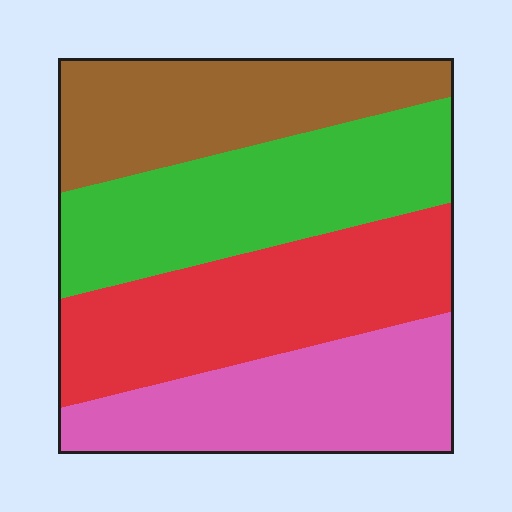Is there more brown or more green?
Green.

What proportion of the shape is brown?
Brown covers about 20% of the shape.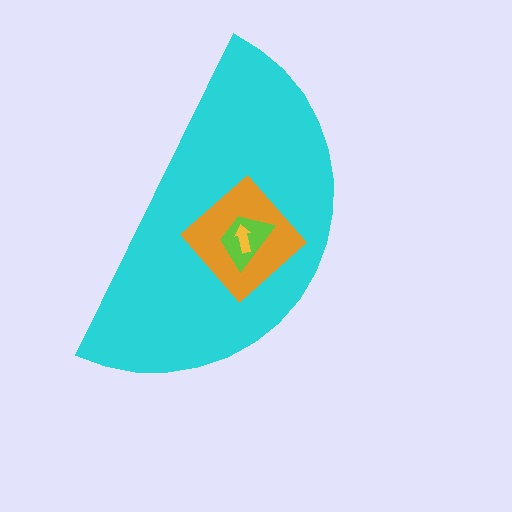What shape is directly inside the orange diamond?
The lime trapezoid.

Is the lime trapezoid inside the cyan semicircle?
Yes.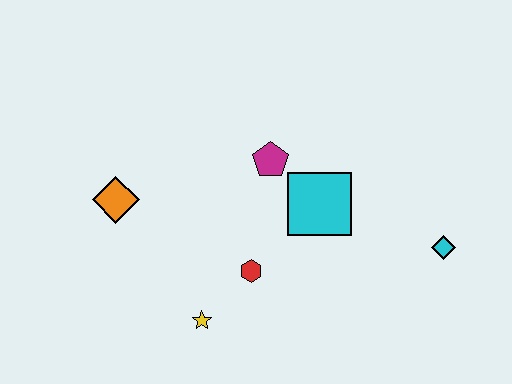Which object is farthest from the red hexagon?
The cyan diamond is farthest from the red hexagon.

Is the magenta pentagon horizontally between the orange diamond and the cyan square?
Yes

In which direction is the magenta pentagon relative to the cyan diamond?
The magenta pentagon is to the left of the cyan diamond.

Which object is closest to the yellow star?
The red hexagon is closest to the yellow star.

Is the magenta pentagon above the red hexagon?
Yes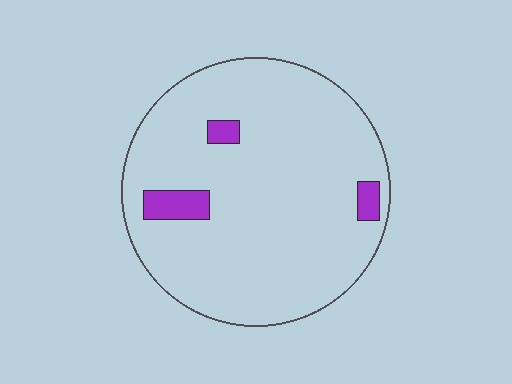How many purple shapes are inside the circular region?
3.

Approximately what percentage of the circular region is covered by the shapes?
Approximately 5%.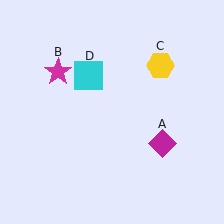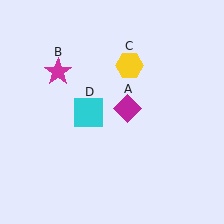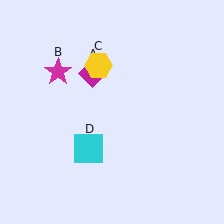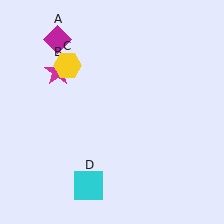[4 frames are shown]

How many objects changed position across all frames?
3 objects changed position: magenta diamond (object A), yellow hexagon (object C), cyan square (object D).